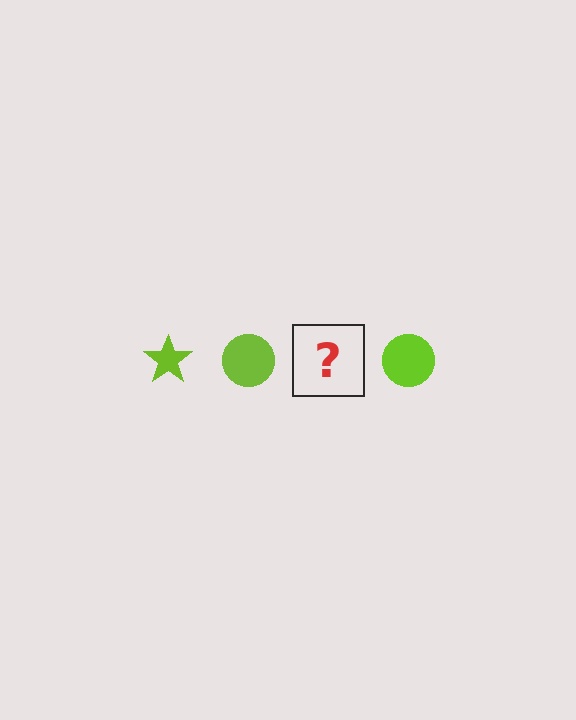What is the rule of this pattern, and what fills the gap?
The rule is that the pattern cycles through star, circle shapes in lime. The gap should be filled with a lime star.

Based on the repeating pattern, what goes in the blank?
The blank should be a lime star.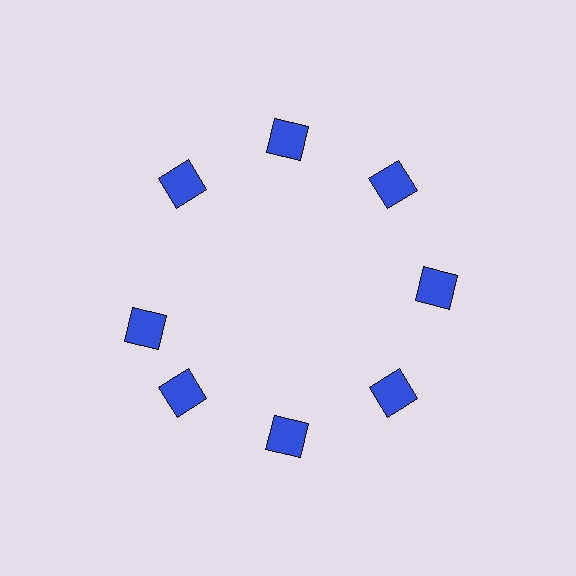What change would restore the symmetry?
The symmetry would be restored by rotating it back into even spacing with its neighbors so that all 8 squares sit at equal angles and equal distance from the center.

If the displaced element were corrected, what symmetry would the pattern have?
It would have 8-fold rotational symmetry — the pattern would map onto itself every 45 degrees.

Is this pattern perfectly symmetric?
No. The 8 blue squares are arranged in a ring, but one element near the 9 o'clock position is rotated out of alignment along the ring, breaking the 8-fold rotational symmetry.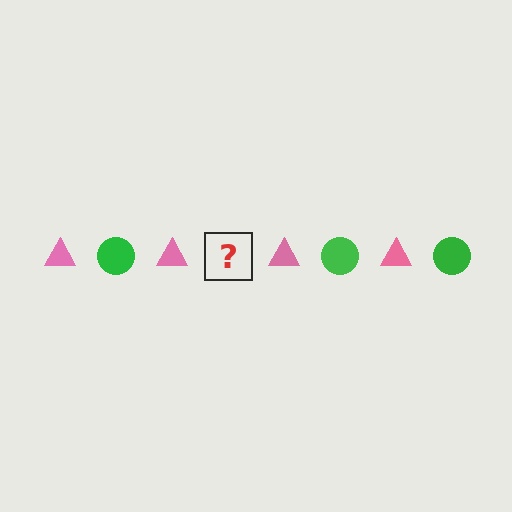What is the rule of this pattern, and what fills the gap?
The rule is that the pattern alternates between pink triangle and green circle. The gap should be filled with a green circle.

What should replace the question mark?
The question mark should be replaced with a green circle.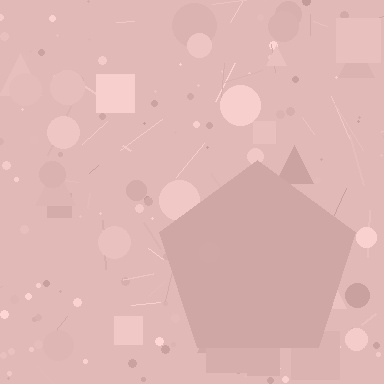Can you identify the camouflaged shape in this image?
The camouflaged shape is a pentagon.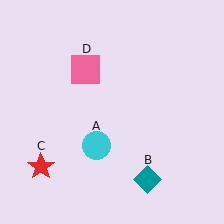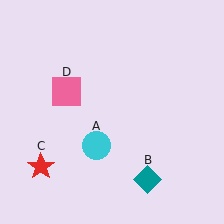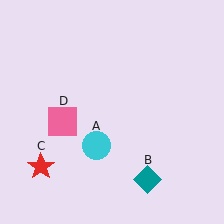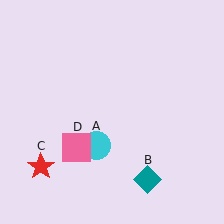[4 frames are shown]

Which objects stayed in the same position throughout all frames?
Cyan circle (object A) and teal diamond (object B) and red star (object C) remained stationary.